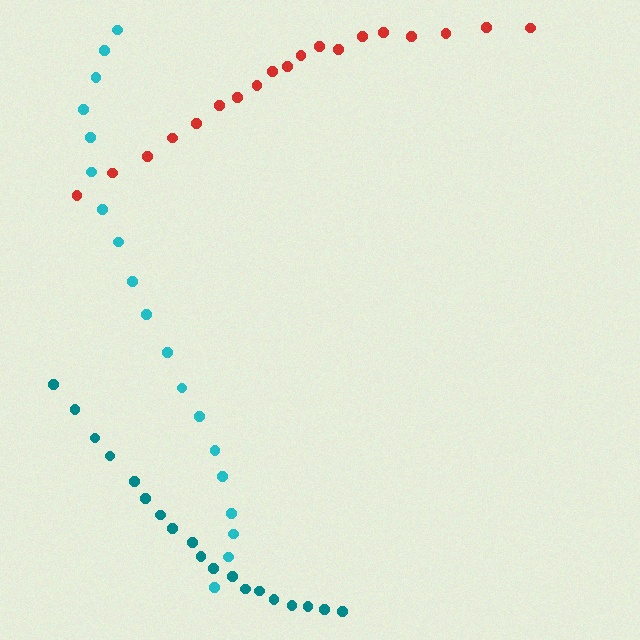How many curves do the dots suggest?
There are 3 distinct paths.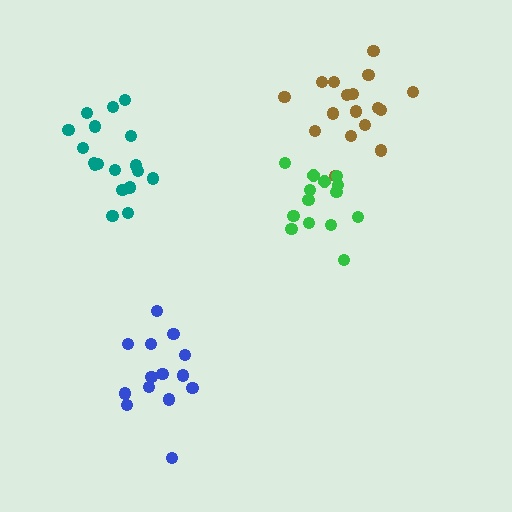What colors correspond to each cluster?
The clusters are colored: brown, teal, blue, green.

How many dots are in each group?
Group 1: 17 dots, Group 2: 18 dots, Group 3: 14 dots, Group 4: 14 dots (63 total).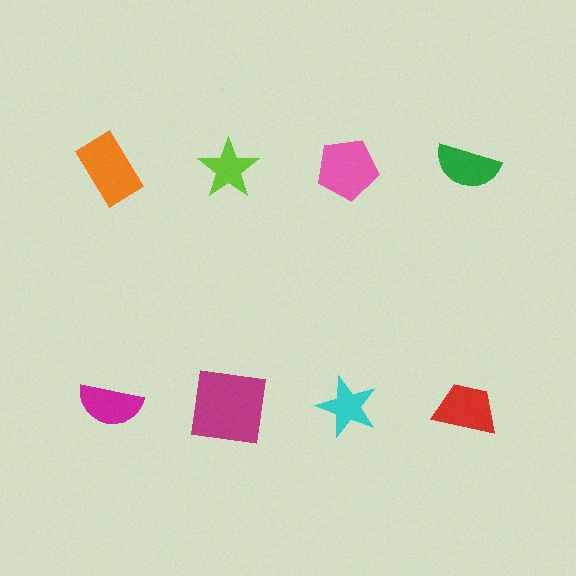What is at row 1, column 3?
A pink pentagon.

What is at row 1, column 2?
A lime star.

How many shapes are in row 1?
4 shapes.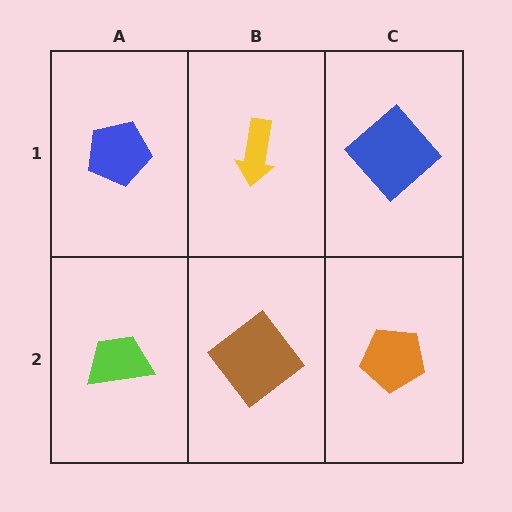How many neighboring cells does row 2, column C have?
2.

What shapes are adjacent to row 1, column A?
A lime trapezoid (row 2, column A), a yellow arrow (row 1, column B).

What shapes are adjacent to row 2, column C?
A blue diamond (row 1, column C), a brown diamond (row 2, column B).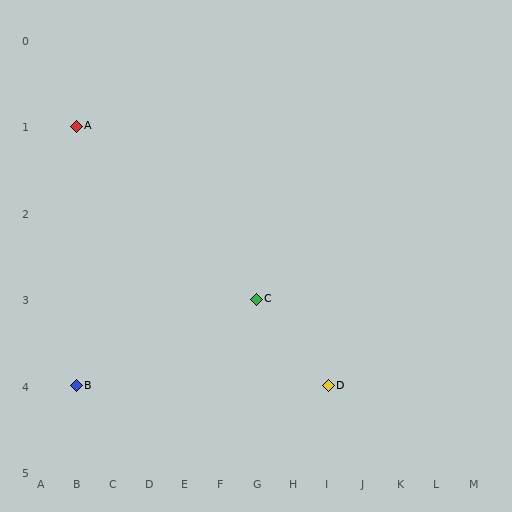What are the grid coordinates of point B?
Point B is at grid coordinates (B, 4).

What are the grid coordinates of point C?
Point C is at grid coordinates (G, 3).